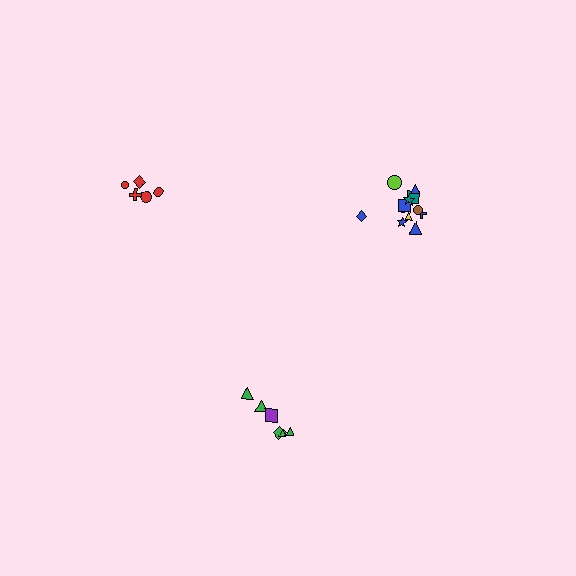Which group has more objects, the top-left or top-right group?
The top-right group.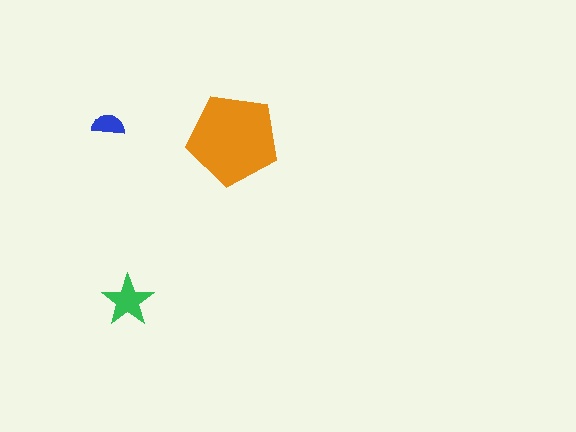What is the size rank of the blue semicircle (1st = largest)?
3rd.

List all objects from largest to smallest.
The orange pentagon, the green star, the blue semicircle.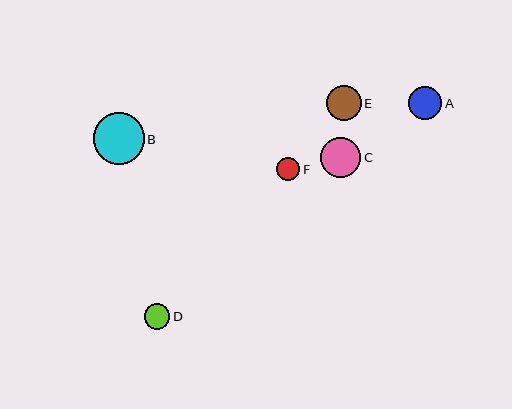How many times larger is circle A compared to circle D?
Circle A is approximately 1.3 times the size of circle D.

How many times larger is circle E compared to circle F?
Circle E is approximately 1.5 times the size of circle F.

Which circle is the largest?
Circle B is the largest with a size of approximately 51 pixels.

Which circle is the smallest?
Circle F is the smallest with a size of approximately 23 pixels.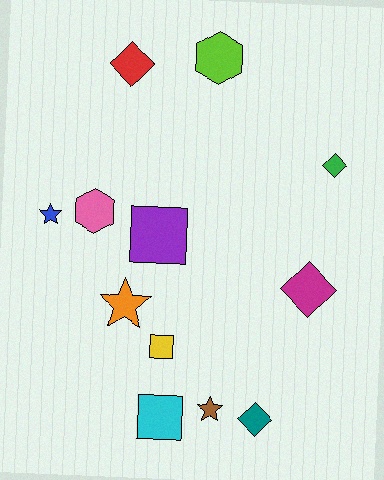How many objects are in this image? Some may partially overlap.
There are 12 objects.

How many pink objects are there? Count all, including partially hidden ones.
There is 1 pink object.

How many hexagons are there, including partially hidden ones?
There are 2 hexagons.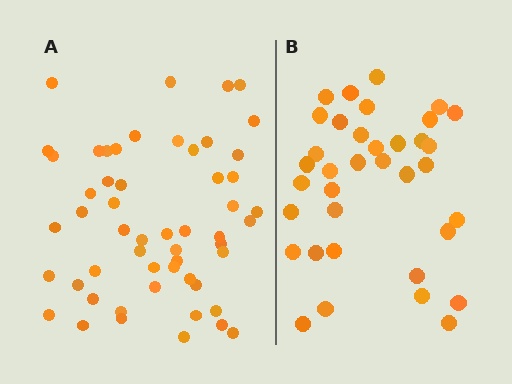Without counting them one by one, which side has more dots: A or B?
Region A (the left region) has more dots.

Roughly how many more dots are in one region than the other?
Region A has approximately 20 more dots than region B.